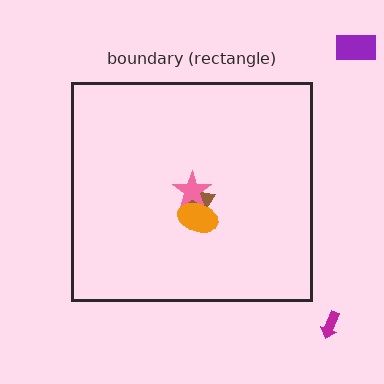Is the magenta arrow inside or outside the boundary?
Outside.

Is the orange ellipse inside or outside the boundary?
Inside.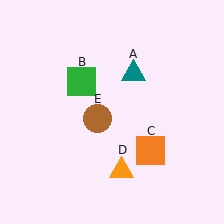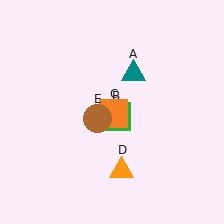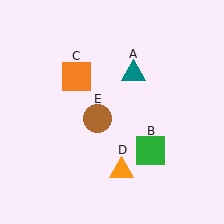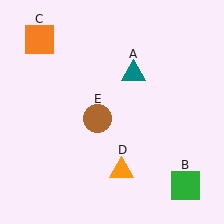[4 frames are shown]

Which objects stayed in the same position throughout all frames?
Teal triangle (object A) and orange triangle (object D) and brown circle (object E) remained stationary.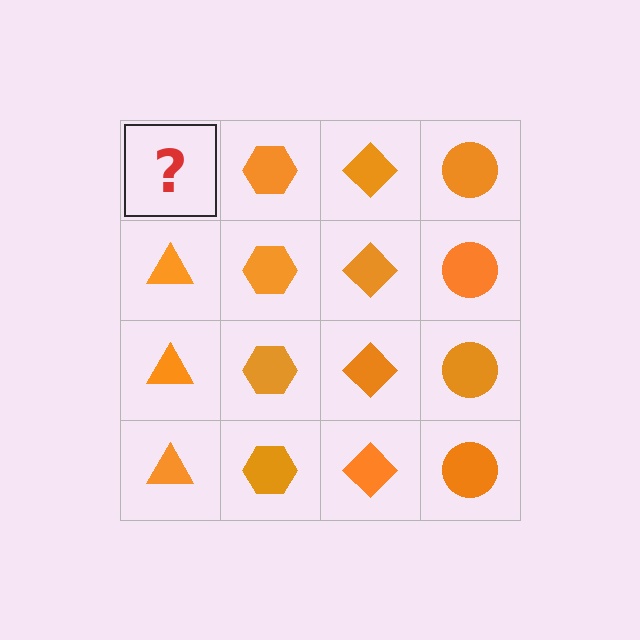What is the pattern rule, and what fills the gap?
The rule is that each column has a consistent shape. The gap should be filled with an orange triangle.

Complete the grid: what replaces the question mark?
The question mark should be replaced with an orange triangle.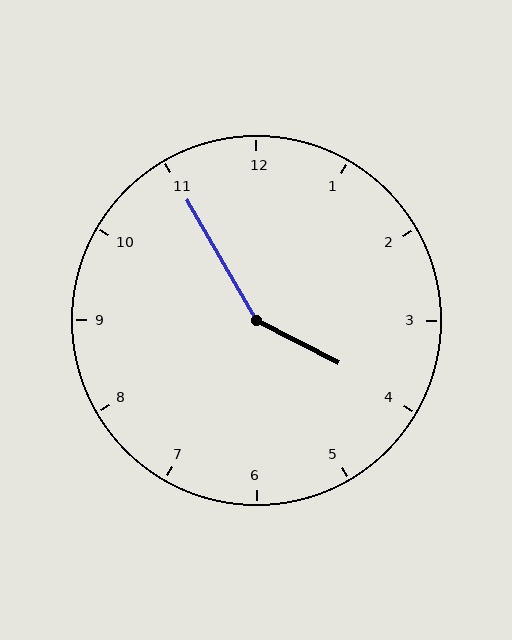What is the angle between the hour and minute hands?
Approximately 148 degrees.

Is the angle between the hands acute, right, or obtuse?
It is obtuse.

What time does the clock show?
3:55.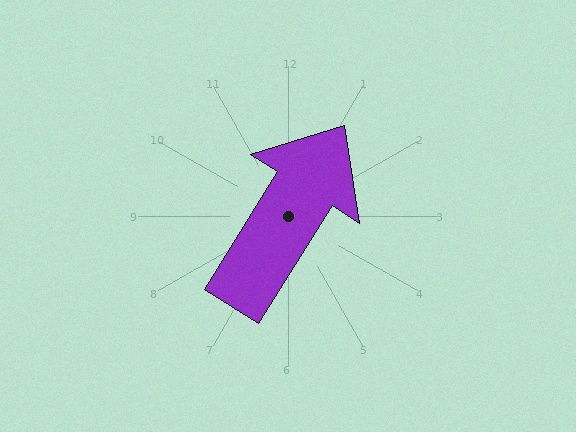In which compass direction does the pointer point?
Northeast.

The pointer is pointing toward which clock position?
Roughly 1 o'clock.